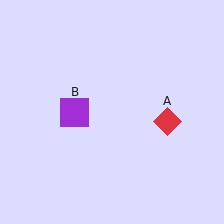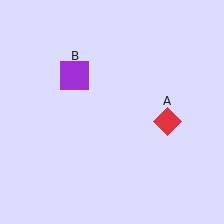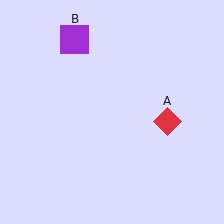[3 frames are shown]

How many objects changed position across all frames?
1 object changed position: purple square (object B).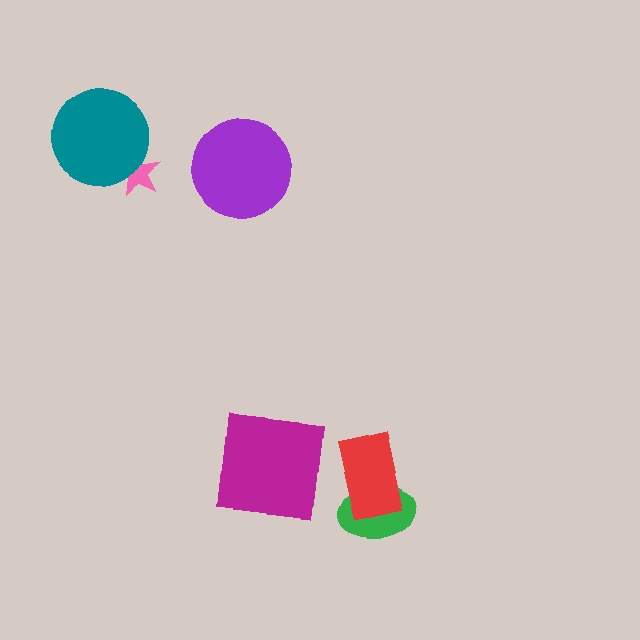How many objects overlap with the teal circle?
1 object overlaps with the teal circle.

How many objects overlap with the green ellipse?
1 object overlaps with the green ellipse.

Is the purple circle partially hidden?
No, no other shape covers it.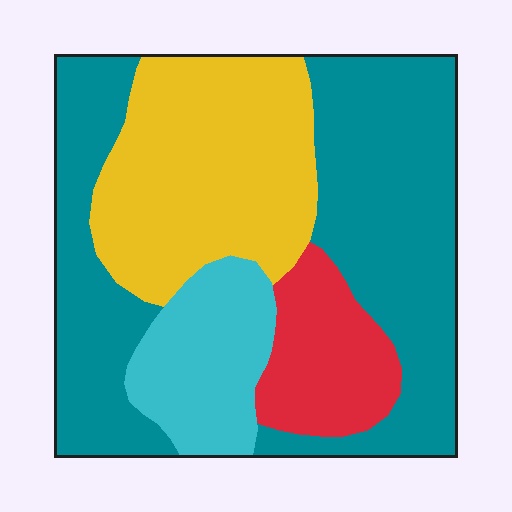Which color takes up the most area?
Teal, at roughly 45%.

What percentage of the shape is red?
Red covers 12% of the shape.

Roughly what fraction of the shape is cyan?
Cyan takes up about one eighth (1/8) of the shape.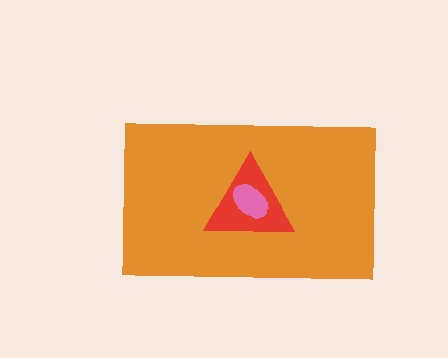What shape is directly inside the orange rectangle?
The red triangle.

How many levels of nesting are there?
3.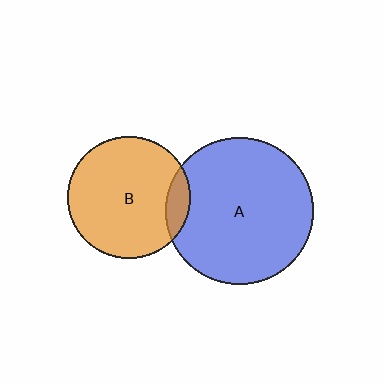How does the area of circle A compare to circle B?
Approximately 1.4 times.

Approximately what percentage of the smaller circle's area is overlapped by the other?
Approximately 10%.